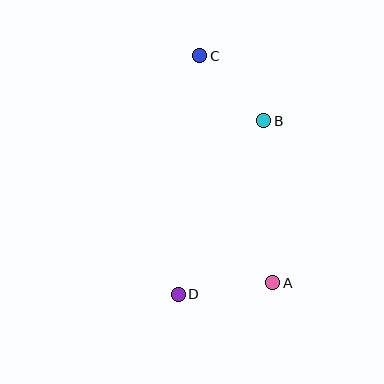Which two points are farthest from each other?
Points C and D are farthest from each other.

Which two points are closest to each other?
Points B and C are closest to each other.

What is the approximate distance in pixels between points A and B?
The distance between A and B is approximately 162 pixels.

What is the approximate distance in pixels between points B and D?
The distance between B and D is approximately 193 pixels.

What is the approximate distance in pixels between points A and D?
The distance between A and D is approximately 95 pixels.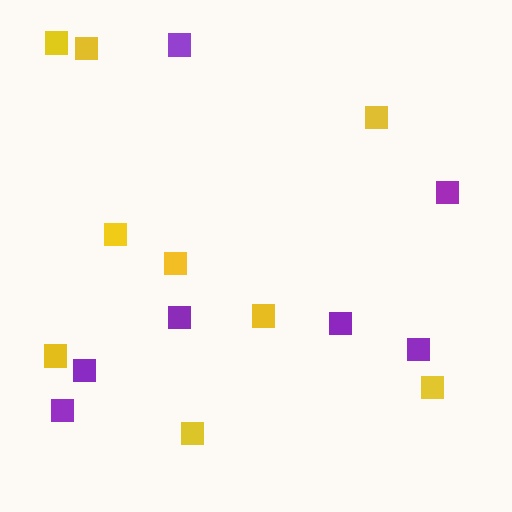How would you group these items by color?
There are 2 groups: one group of yellow squares (9) and one group of purple squares (7).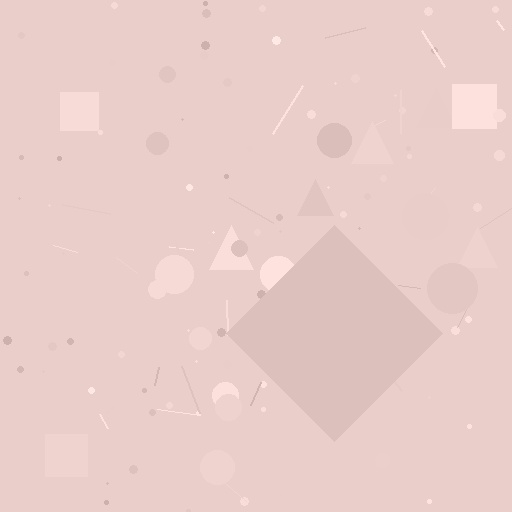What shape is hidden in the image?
A diamond is hidden in the image.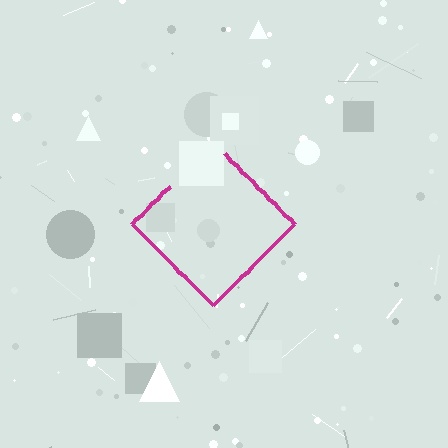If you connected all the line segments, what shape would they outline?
They would outline a diamond.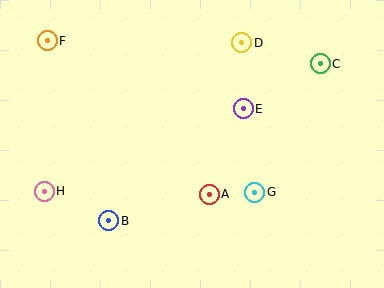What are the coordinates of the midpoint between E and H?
The midpoint between E and H is at (144, 150).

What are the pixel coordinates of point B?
Point B is at (109, 221).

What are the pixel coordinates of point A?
Point A is at (209, 194).